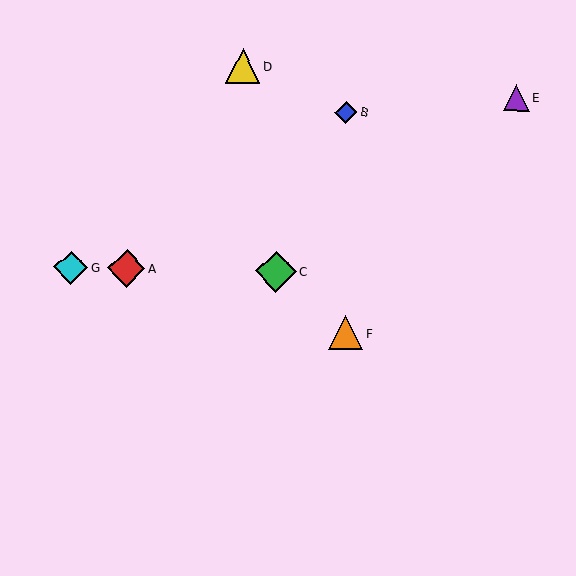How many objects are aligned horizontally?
3 objects (A, C, G) are aligned horizontally.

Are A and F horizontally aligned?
No, A is at y≈269 and F is at y≈333.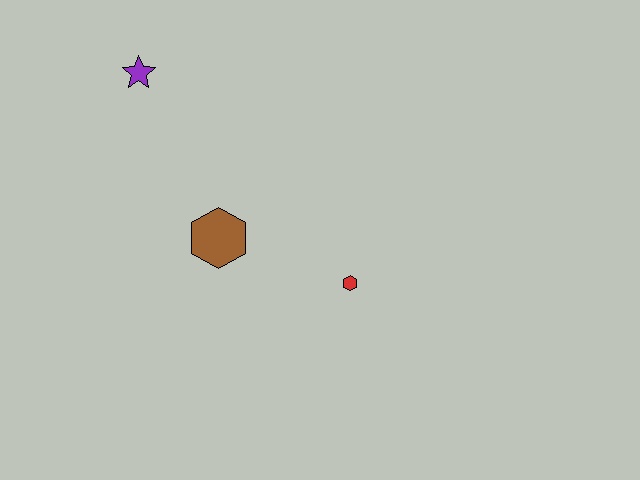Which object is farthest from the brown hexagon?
The purple star is farthest from the brown hexagon.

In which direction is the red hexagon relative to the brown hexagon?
The red hexagon is to the right of the brown hexagon.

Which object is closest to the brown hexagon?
The red hexagon is closest to the brown hexagon.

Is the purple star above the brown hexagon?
Yes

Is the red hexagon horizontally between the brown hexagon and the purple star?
No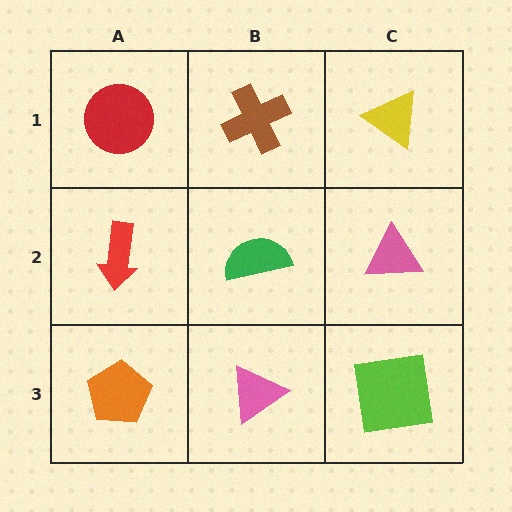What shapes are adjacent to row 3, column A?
A red arrow (row 2, column A), a pink triangle (row 3, column B).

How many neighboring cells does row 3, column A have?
2.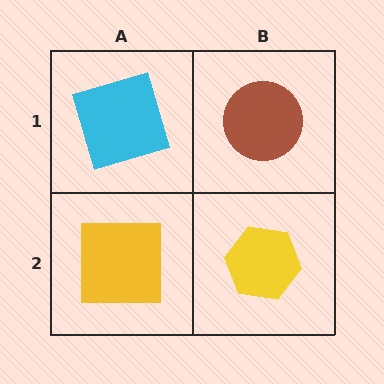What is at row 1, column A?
A cyan square.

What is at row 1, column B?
A brown circle.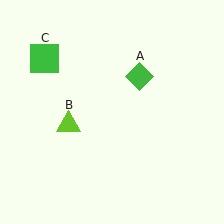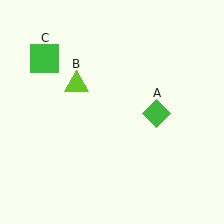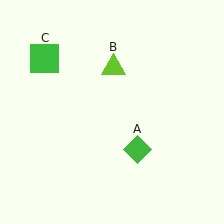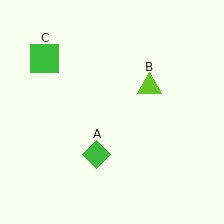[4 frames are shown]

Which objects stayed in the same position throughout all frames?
Green square (object C) remained stationary.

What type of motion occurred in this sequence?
The green diamond (object A), lime triangle (object B) rotated clockwise around the center of the scene.